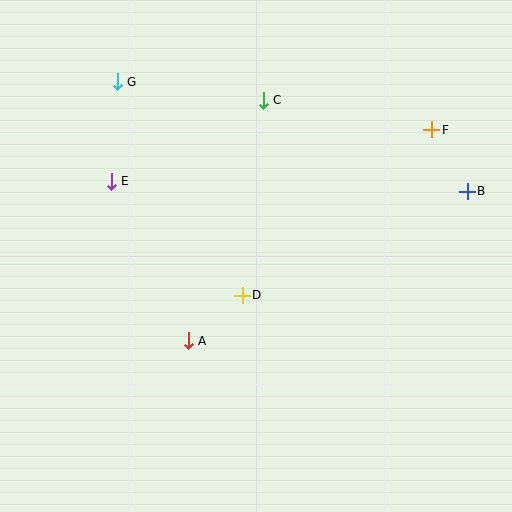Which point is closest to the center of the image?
Point D at (242, 295) is closest to the center.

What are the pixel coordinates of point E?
Point E is at (111, 181).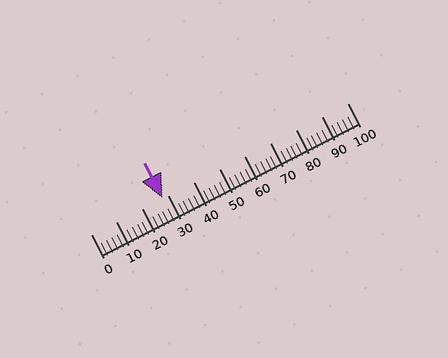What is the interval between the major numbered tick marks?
The major tick marks are spaced 10 units apart.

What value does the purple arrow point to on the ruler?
The purple arrow points to approximately 28.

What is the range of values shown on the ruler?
The ruler shows values from 0 to 100.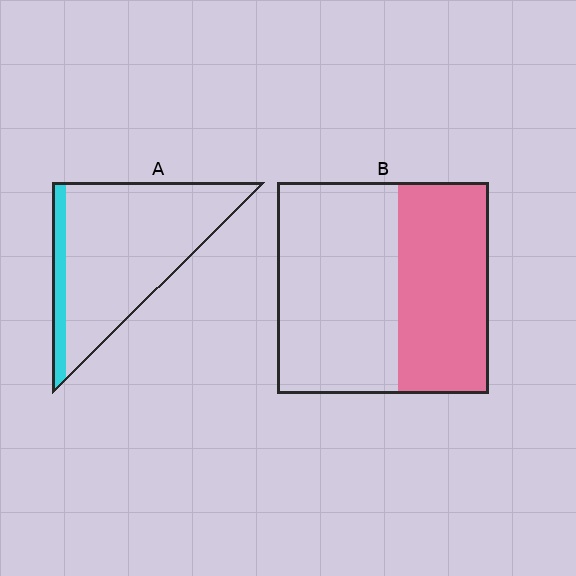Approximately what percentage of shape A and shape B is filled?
A is approximately 15% and B is approximately 45%.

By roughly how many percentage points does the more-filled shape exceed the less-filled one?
By roughly 30 percentage points (B over A).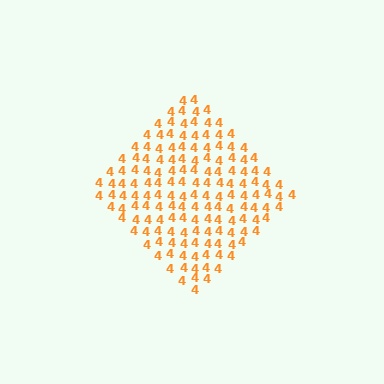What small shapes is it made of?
It is made of small digit 4's.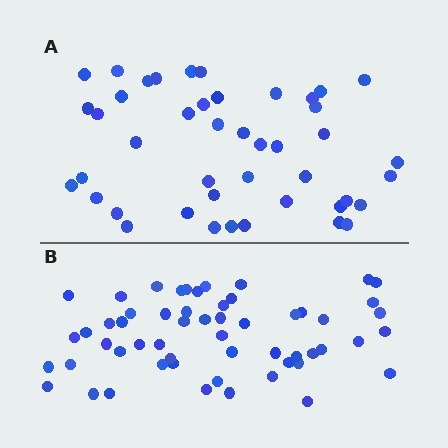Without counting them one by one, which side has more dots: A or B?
Region B (the bottom region) has more dots.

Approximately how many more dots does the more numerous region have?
Region B has roughly 12 or so more dots than region A.